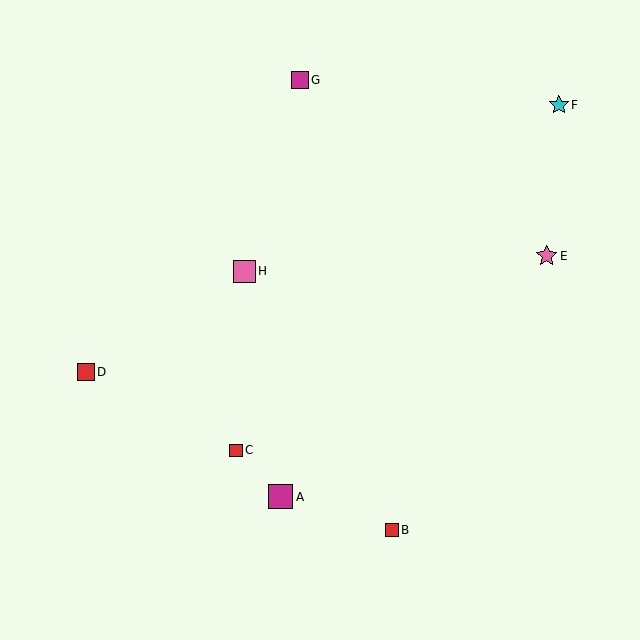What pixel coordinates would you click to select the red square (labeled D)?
Click at (86, 372) to select the red square D.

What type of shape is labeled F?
Shape F is a cyan star.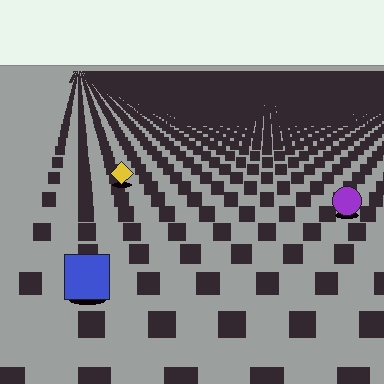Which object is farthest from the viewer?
The yellow diamond is farthest from the viewer. It appears smaller and the ground texture around it is denser.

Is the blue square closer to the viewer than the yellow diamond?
Yes. The blue square is closer — you can tell from the texture gradient: the ground texture is coarser near it.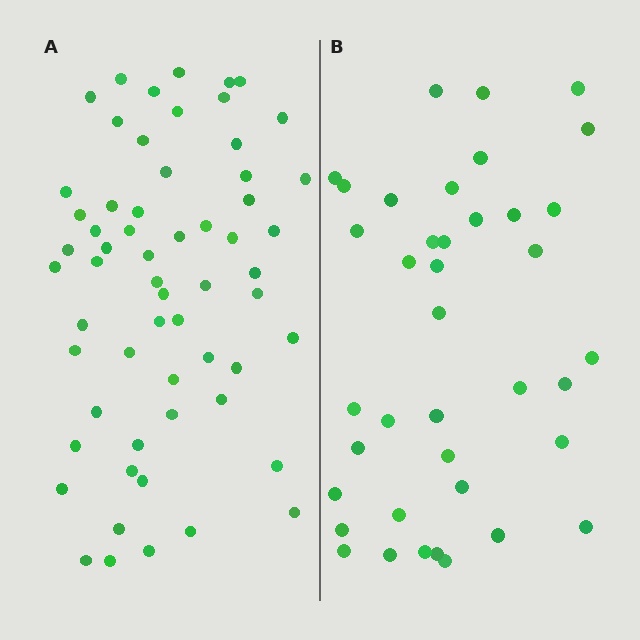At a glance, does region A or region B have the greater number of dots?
Region A (the left region) has more dots.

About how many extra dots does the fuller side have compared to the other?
Region A has approximately 20 more dots than region B.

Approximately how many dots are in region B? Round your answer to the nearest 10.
About 40 dots. (The exact count is 39, which rounds to 40.)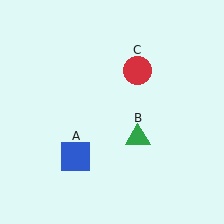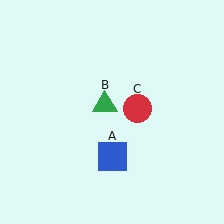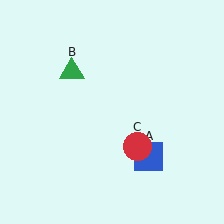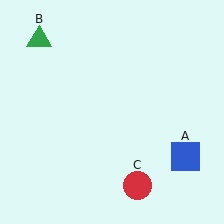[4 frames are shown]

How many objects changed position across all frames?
3 objects changed position: blue square (object A), green triangle (object B), red circle (object C).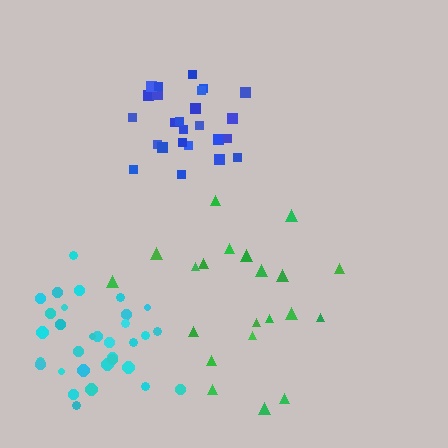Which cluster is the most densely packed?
Blue.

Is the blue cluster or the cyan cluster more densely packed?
Blue.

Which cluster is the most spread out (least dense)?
Green.